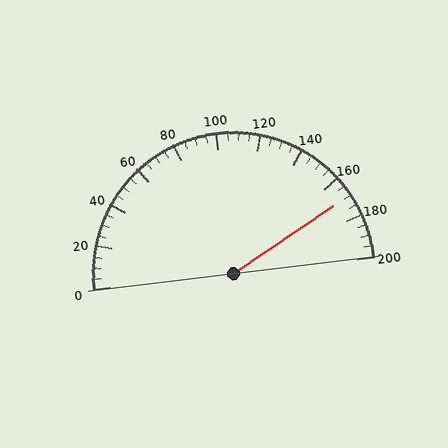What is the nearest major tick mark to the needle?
The nearest major tick mark is 160.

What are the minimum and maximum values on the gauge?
The gauge ranges from 0 to 200.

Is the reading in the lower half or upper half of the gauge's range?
The reading is in the upper half of the range (0 to 200).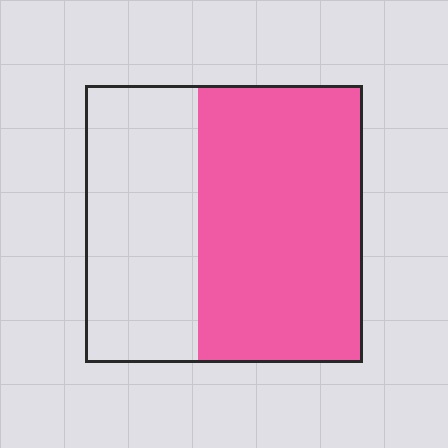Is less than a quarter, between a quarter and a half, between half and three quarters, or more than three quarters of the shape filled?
Between half and three quarters.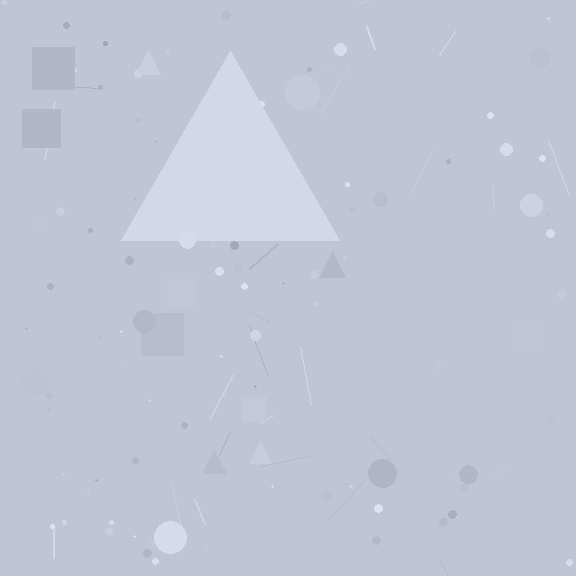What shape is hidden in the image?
A triangle is hidden in the image.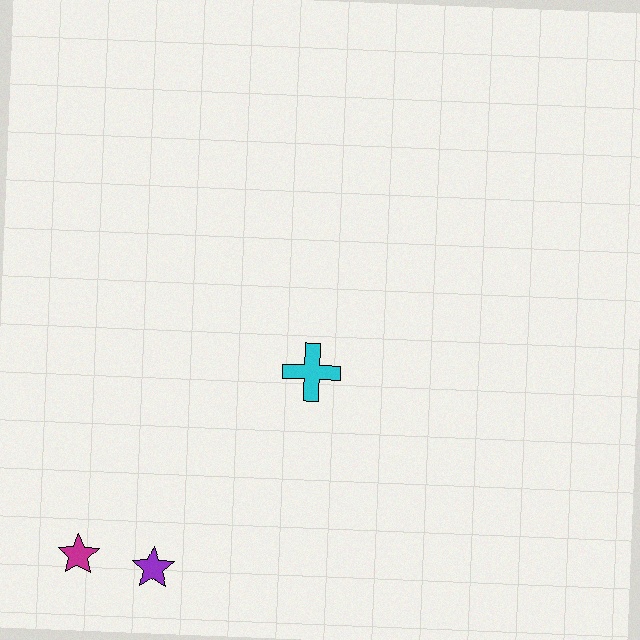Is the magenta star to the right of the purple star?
No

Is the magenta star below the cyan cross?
Yes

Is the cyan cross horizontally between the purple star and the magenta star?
No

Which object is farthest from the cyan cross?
The magenta star is farthest from the cyan cross.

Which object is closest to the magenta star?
The purple star is closest to the magenta star.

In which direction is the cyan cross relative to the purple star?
The cyan cross is above the purple star.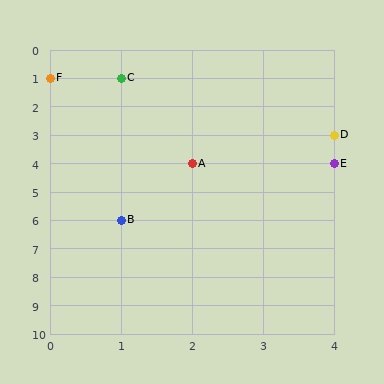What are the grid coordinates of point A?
Point A is at grid coordinates (2, 4).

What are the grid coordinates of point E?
Point E is at grid coordinates (4, 4).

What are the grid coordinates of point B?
Point B is at grid coordinates (1, 6).